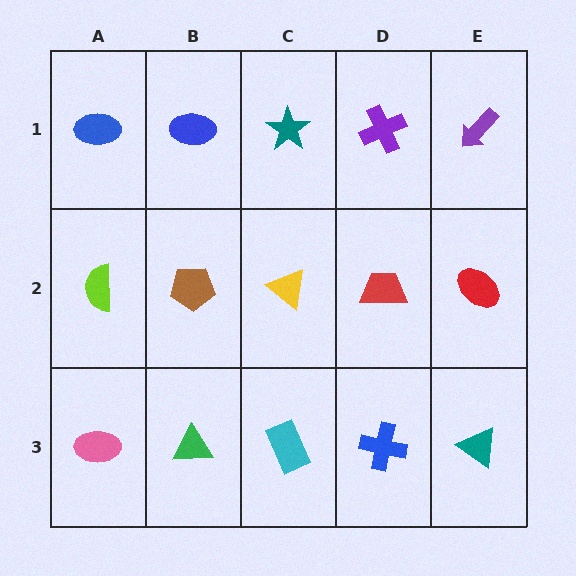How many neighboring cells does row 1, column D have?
3.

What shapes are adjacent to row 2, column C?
A teal star (row 1, column C), a cyan rectangle (row 3, column C), a brown pentagon (row 2, column B), a red trapezoid (row 2, column D).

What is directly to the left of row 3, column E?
A blue cross.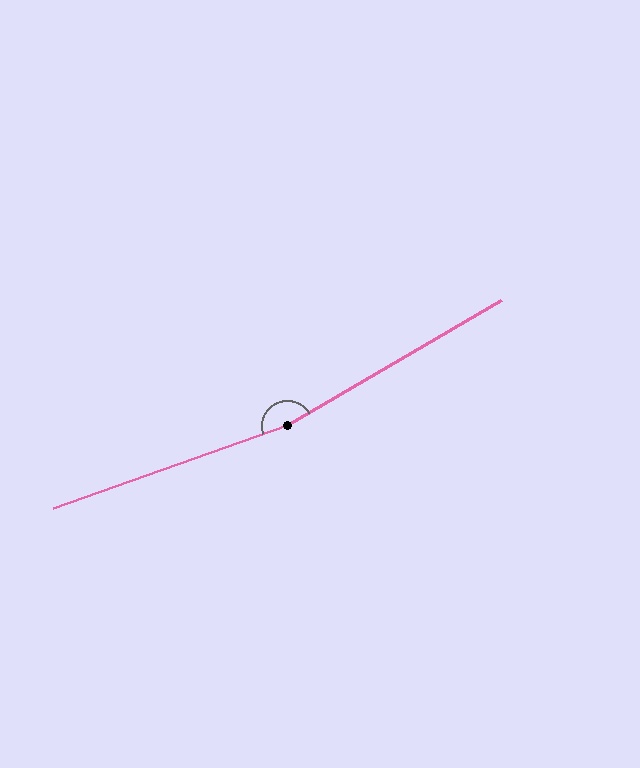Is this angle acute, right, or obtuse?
It is obtuse.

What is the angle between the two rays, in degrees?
Approximately 169 degrees.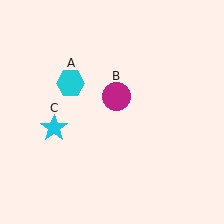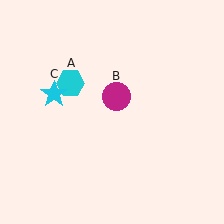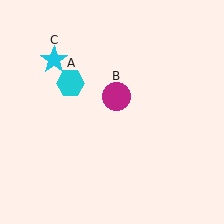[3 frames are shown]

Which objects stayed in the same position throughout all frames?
Cyan hexagon (object A) and magenta circle (object B) remained stationary.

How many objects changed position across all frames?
1 object changed position: cyan star (object C).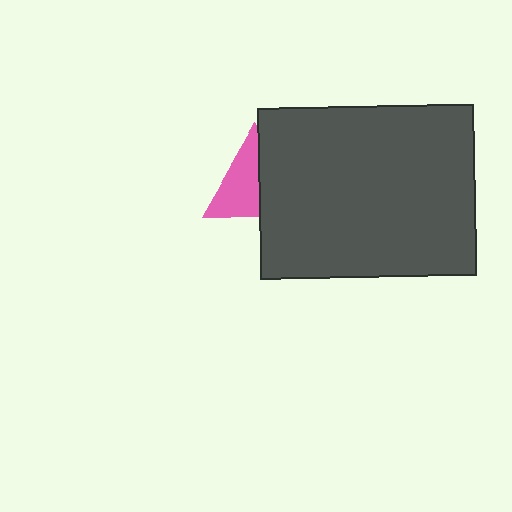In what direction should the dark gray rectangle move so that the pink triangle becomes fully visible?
The dark gray rectangle should move right. That is the shortest direction to clear the overlap and leave the pink triangle fully visible.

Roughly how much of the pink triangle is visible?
About half of it is visible (roughly 53%).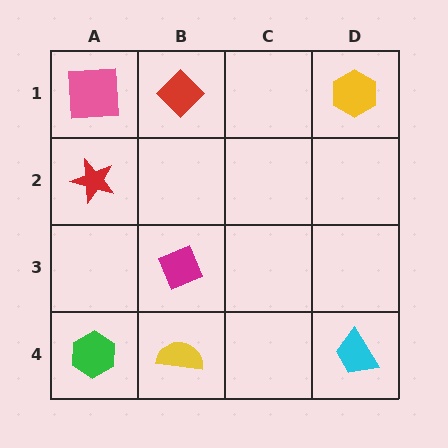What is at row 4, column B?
A yellow semicircle.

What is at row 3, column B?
A magenta diamond.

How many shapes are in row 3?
1 shape.